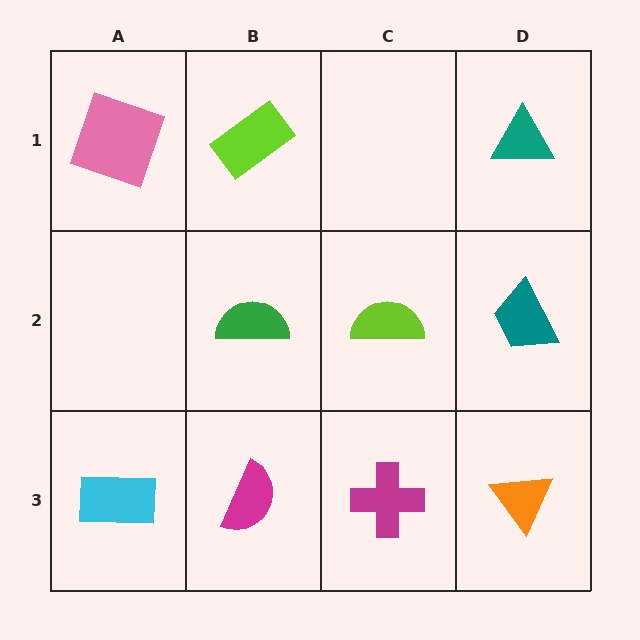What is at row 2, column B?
A green semicircle.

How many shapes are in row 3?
4 shapes.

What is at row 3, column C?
A magenta cross.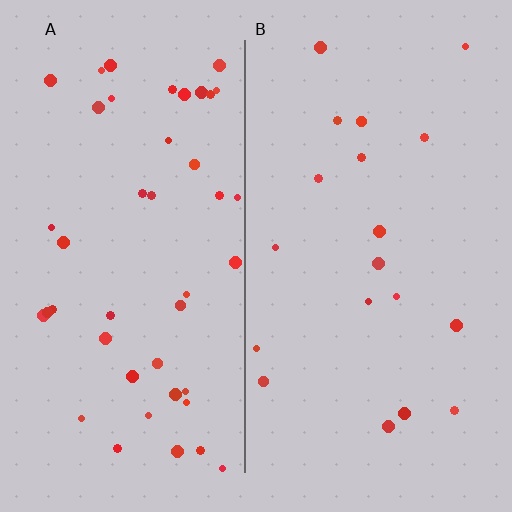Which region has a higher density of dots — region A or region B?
A (the left).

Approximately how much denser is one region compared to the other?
Approximately 2.3× — region A over region B.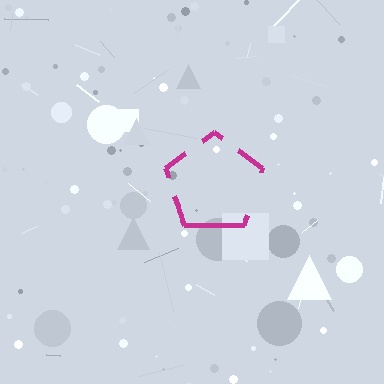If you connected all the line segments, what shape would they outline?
They would outline a pentagon.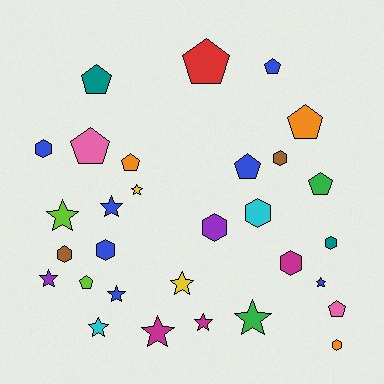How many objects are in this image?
There are 30 objects.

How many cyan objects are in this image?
There are 2 cyan objects.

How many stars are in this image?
There are 11 stars.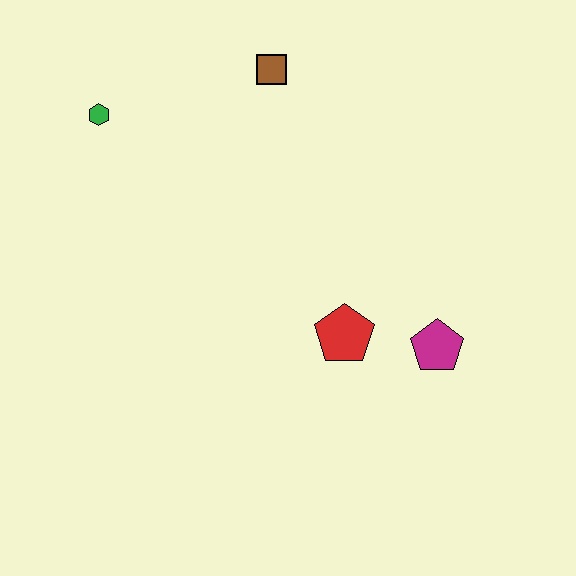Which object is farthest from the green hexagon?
The magenta pentagon is farthest from the green hexagon.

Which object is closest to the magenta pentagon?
The red pentagon is closest to the magenta pentagon.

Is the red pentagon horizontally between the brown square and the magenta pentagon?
Yes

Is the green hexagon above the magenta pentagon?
Yes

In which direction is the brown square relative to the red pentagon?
The brown square is above the red pentagon.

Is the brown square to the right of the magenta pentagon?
No